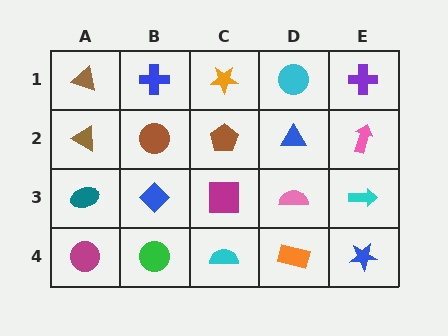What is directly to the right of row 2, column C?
A blue triangle.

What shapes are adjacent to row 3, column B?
A brown circle (row 2, column B), a green circle (row 4, column B), a teal ellipse (row 3, column A), a magenta square (row 3, column C).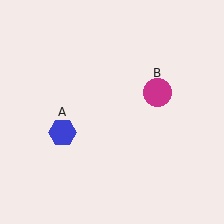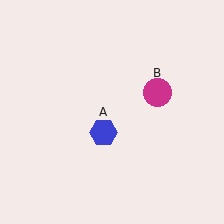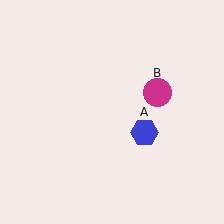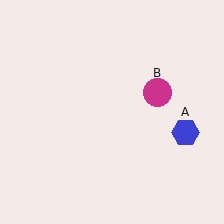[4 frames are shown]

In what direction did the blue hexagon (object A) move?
The blue hexagon (object A) moved right.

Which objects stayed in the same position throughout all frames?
Magenta circle (object B) remained stationary.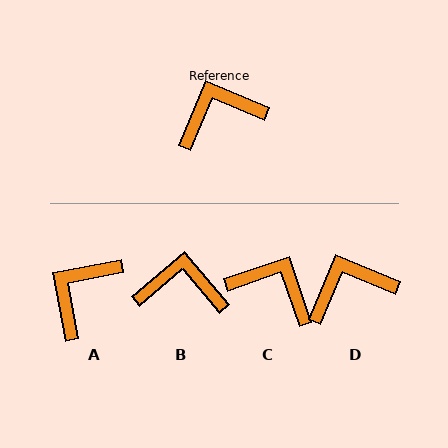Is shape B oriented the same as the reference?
No, it is off by about 27 degrees.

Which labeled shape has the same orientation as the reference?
D.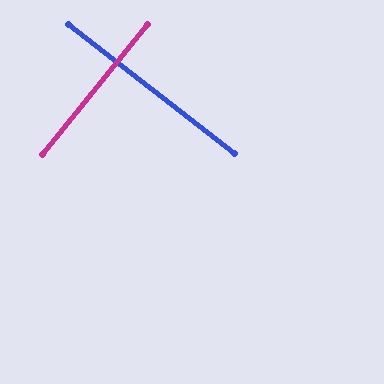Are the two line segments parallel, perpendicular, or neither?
Perpendicular — they meet at approximately 89°.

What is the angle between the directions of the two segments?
Approximately 89 degrees.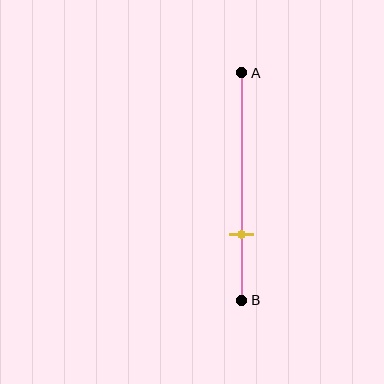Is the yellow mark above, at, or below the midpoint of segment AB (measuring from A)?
The yellow mark is below the midpoint of segment AB.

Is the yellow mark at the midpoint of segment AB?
No, the mark is at about 70% from A, not at the 50% midpoint.